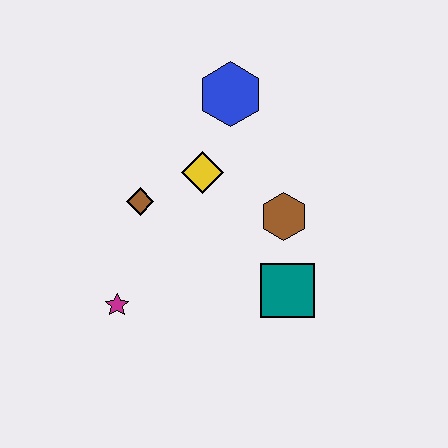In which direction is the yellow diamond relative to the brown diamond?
The yellow diamond is to the right of the brown diamond.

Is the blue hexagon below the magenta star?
No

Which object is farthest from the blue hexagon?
The magenta star is farthest from the blue hexagon.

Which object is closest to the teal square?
The brown hexagon is closest to the teal square.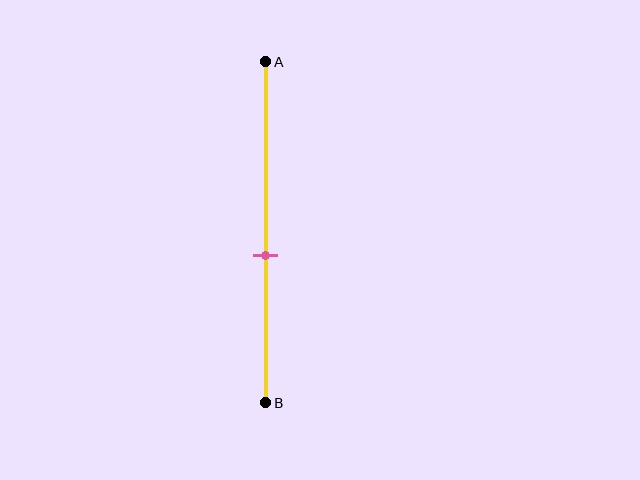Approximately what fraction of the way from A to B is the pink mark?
The pink mark is approximately 55% of the way from A to B.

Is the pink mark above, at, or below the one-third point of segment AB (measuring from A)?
The pink mark is below the one-third point of segment AB.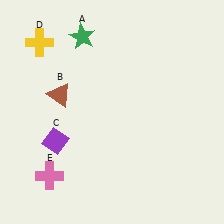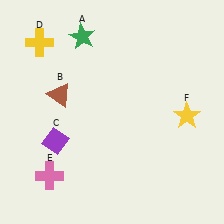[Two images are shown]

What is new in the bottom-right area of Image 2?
A yellow star (F) was added in the bottom-right area of Image 2.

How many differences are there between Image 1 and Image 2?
There is 1 difference between the two images.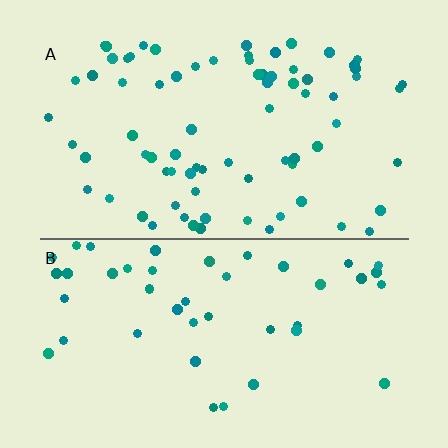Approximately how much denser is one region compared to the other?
Approximately 1.7× — region A over region B.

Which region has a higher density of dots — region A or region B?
A (the top).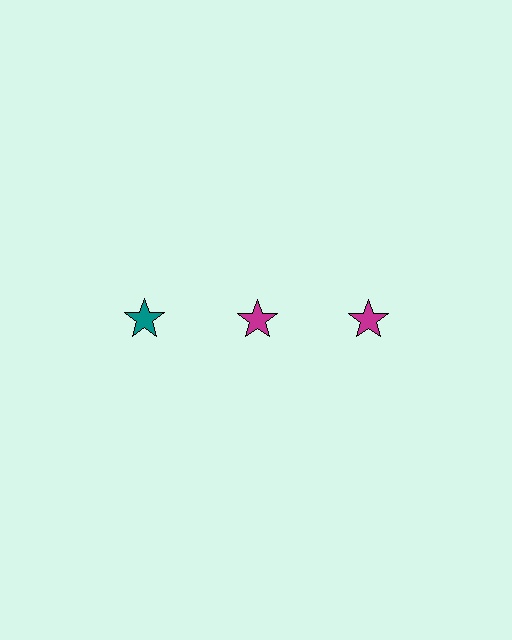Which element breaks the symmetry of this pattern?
The teal star in the top row, leftmost column breaks the symmetry. All other shapes are magenta stars.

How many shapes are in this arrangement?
There are 3 shapes arranged in a grid pattern.